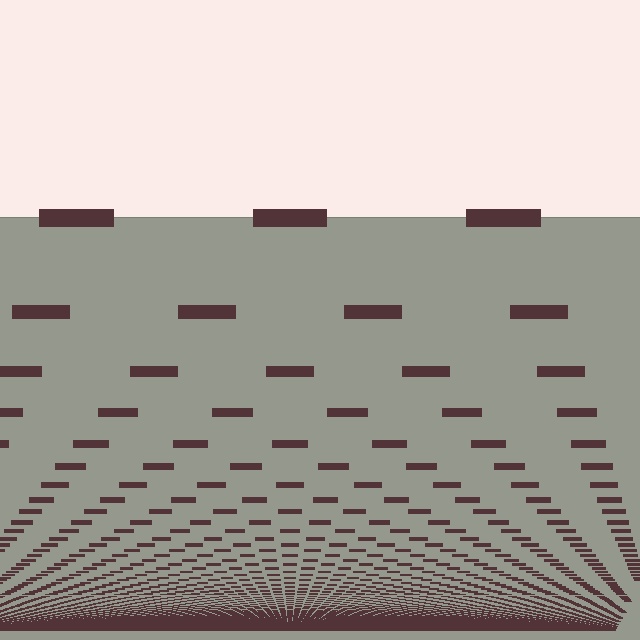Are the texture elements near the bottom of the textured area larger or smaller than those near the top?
Smaller. The gradient is inverted — elements near the bottom are smaller and denser.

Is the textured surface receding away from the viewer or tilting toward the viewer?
The surface appears to tilt toward the viewer. Texture elements get larger and sparser toward the top.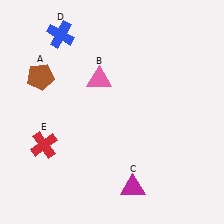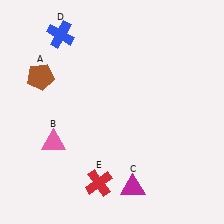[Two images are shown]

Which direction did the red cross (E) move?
The red cross (E) moved right.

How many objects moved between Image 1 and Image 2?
2 objects moved between the two images.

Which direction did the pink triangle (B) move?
The pink triangle (B) moved down.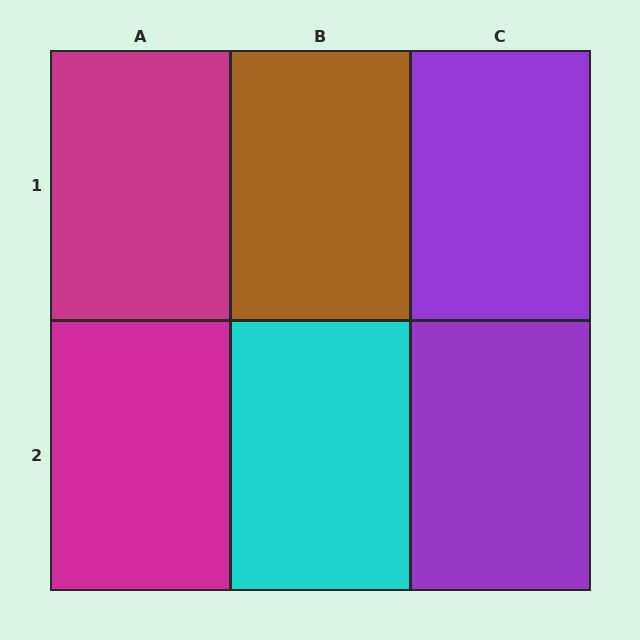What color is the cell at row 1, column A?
Magenta.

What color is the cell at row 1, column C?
Purple.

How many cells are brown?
1 cell is brown.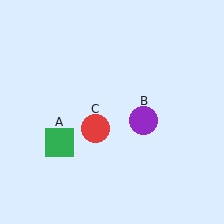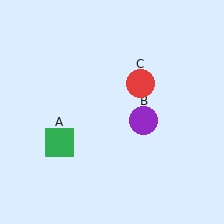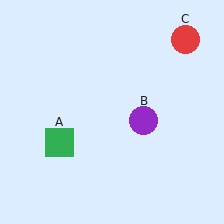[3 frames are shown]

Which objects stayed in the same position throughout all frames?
Green square (object A) and purple circle (object B) remained stationary.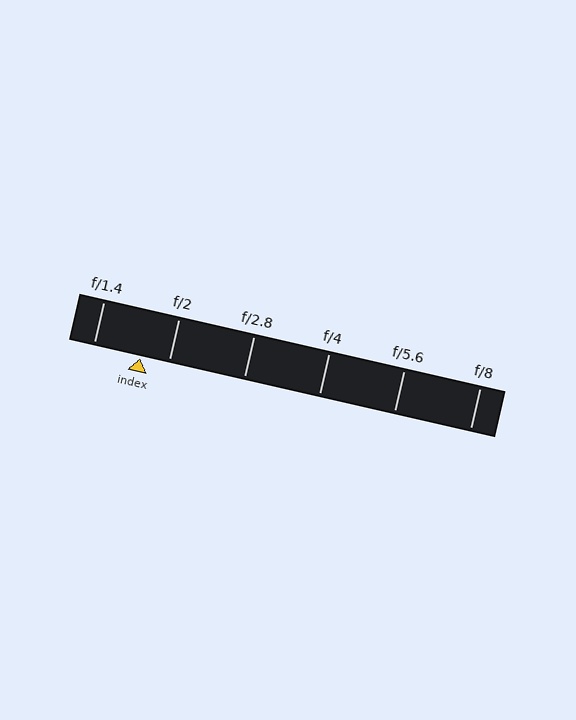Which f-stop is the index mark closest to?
The index mark is closest to f/2.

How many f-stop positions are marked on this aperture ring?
There are 6 f-stop positions marked.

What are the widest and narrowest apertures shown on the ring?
The widest aperture shown is f/1.4 and the narrowest is f/8.